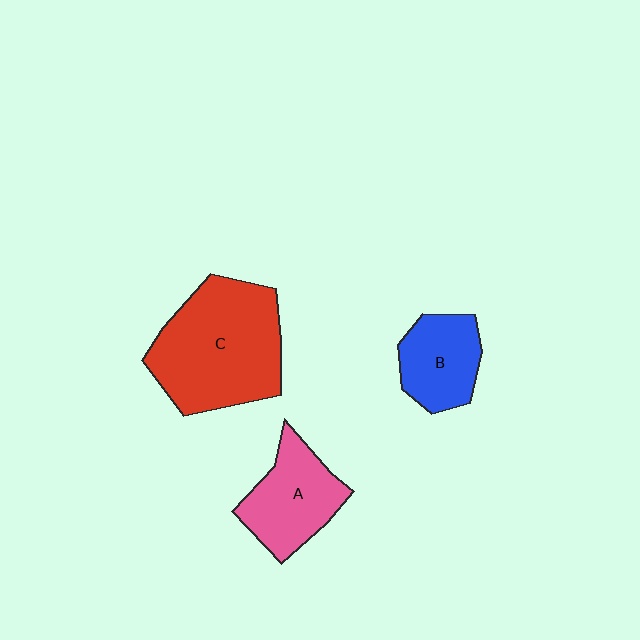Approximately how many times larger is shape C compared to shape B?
Approximately 2.1 times.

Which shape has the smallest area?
Shape B (blue).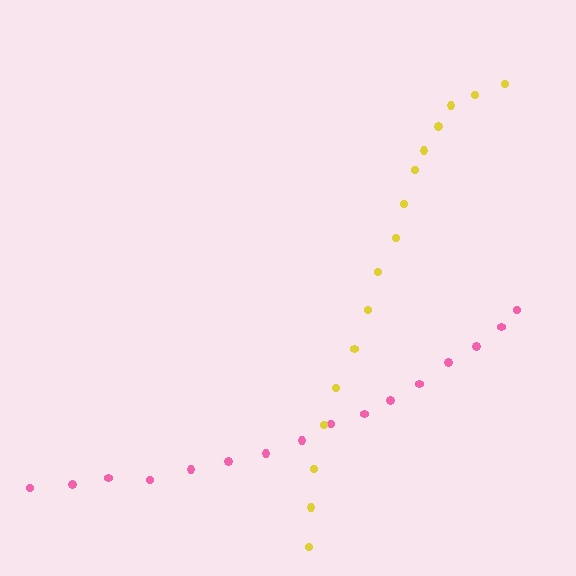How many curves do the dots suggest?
There are 2 distinct paths.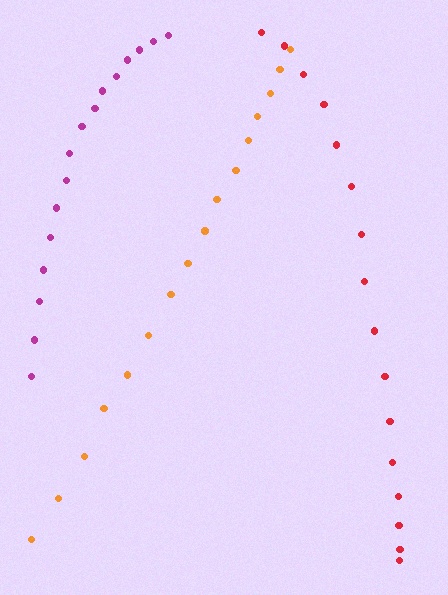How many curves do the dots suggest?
There are 3 distinct paths.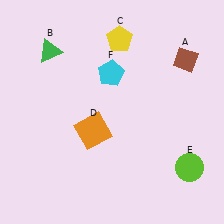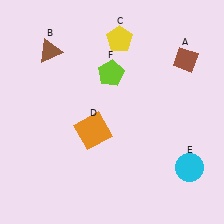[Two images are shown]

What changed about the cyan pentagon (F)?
In Image 1, F is cyan. In Image 2, it changed to lime.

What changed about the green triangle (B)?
In Image 1, B is green. In Image 2, it changed to brown.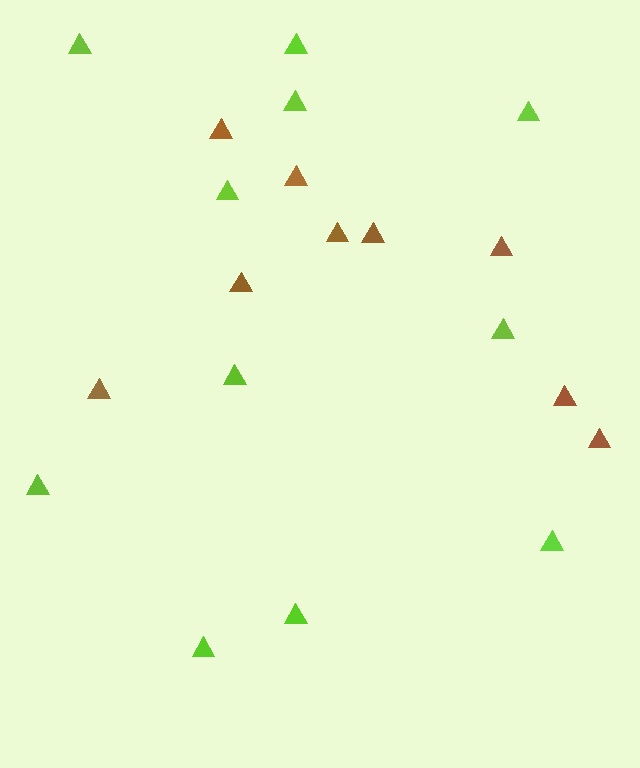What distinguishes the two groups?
There are 2 groups: one group of brown triangles (9) and one group of lime triangles (11).